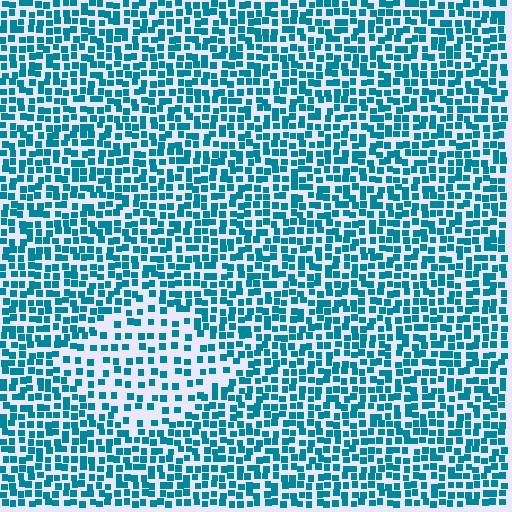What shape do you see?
I see a diamond.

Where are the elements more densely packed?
The elements are more densely packed outside the diamond boundary.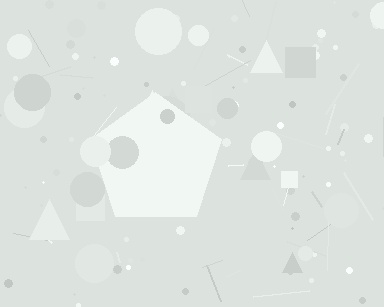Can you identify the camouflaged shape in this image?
The camouflaged shape is a pentagon.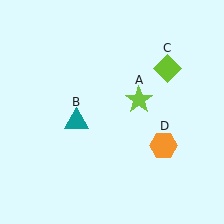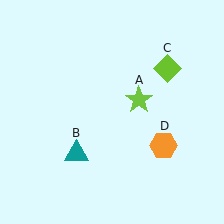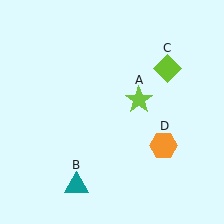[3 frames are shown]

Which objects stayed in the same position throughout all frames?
Lime star (object A) and lime diamond (object C) and orange hexagon (object D) remained stationary.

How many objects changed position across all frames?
1 object changed position: teal triangle (object B).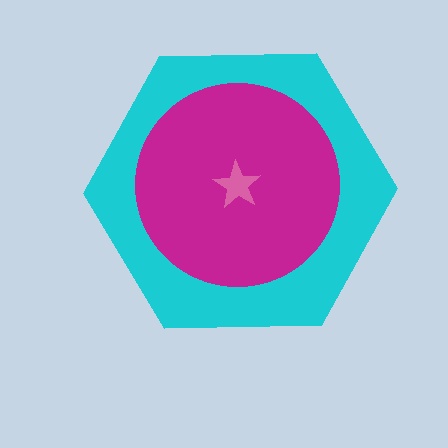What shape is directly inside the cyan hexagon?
The magenta circle.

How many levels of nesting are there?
3.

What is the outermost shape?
The cyan hexagon.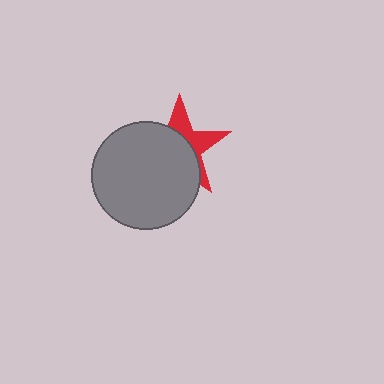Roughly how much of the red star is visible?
A small part of it is visible (roughly 37%).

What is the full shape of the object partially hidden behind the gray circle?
The partially hidden object is a red star.